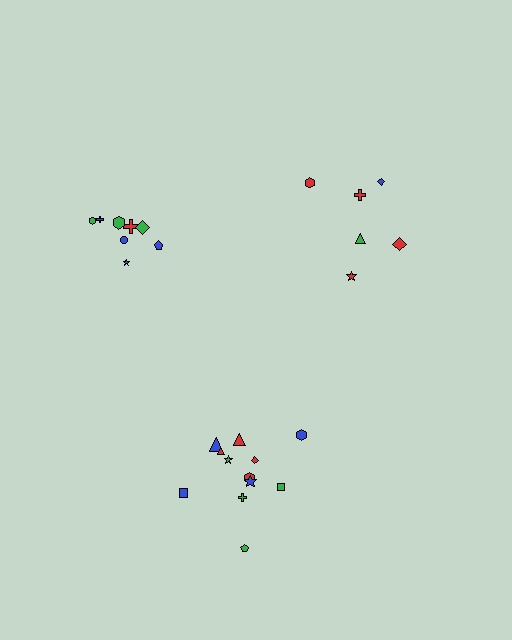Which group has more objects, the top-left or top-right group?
The top-left group.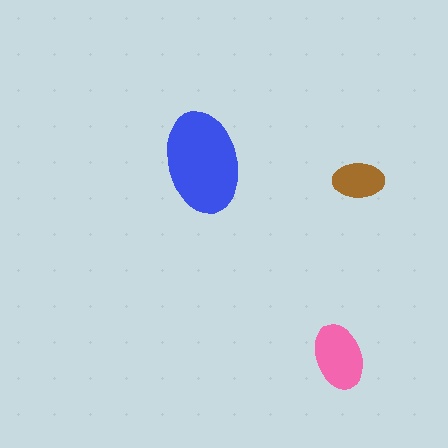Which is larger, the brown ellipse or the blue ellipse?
The blue one.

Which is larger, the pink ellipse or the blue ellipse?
The blue one.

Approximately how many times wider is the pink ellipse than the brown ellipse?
About 1.5 times wider.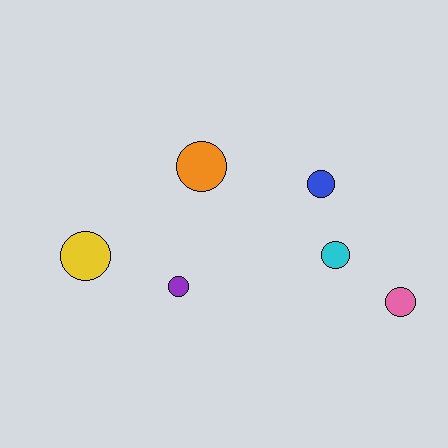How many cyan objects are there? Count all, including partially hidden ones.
There is 1 cyan object.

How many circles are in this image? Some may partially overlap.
There are 6 circles.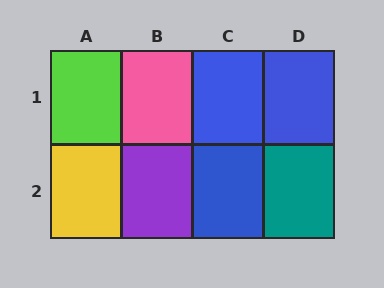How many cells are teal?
1 cell is teal.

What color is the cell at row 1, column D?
Blue.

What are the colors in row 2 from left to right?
Yellow, purple, blue, teal.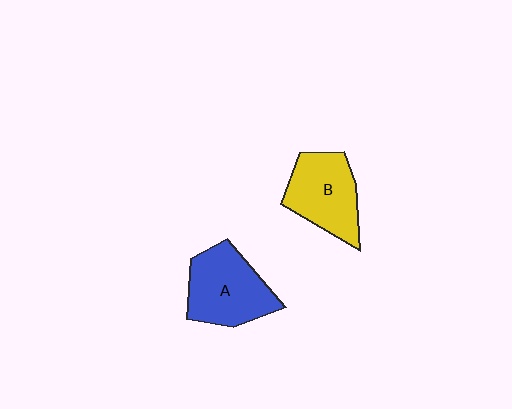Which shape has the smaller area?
Shape B (yellow).